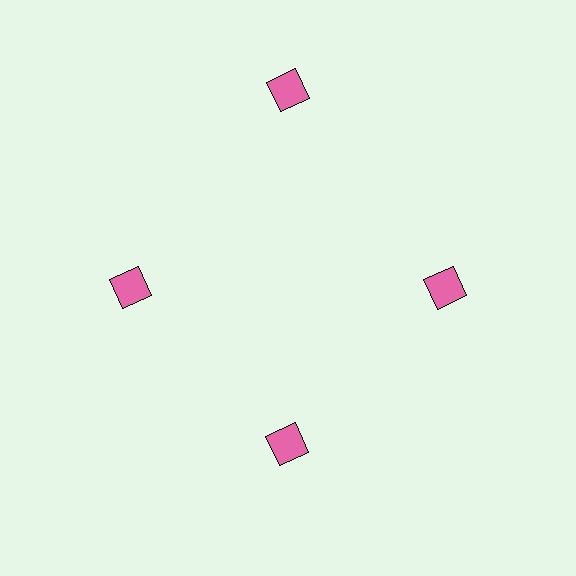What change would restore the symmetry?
The symmetry would be restored by moving it inward, back onto the ring so that all 4 squares sit at equal angles and equal distance from the center.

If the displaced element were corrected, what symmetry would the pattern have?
It would have 4-fold rotational symmetry — the pattern would map onto itself every 90 degrees.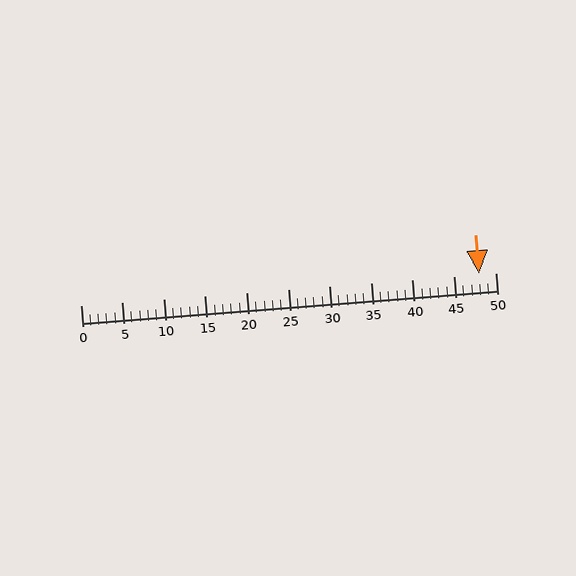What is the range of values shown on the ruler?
The ruler shows values from 0 to 50.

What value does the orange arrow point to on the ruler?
The orange arrow points to approximately 48.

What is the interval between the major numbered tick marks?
The major tick marks are spaced 5 units apart.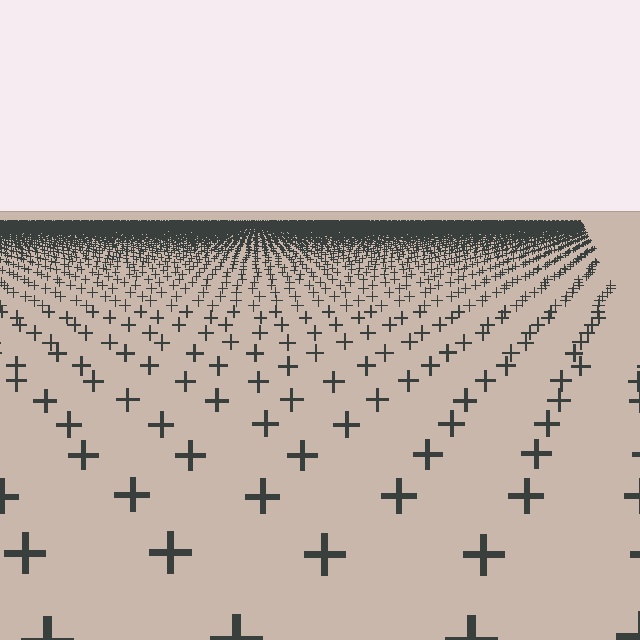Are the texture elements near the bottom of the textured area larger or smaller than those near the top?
Larger. Near the bottom, elements are closer to the viewer and appear at a bigger on-screen size.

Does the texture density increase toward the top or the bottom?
Density increases toward the top.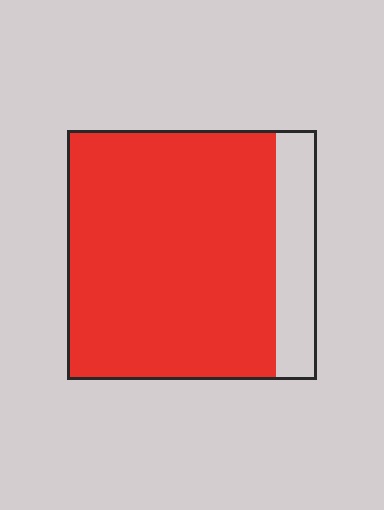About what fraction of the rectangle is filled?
About five sixths (5/6).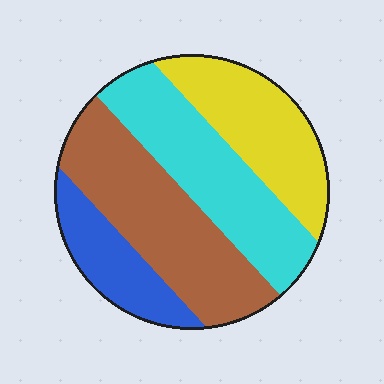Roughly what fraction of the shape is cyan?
Cyan takes up between a quarter and a half of the shape.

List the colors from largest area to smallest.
From largest to smallest: brown, cyan, yellow, blue.